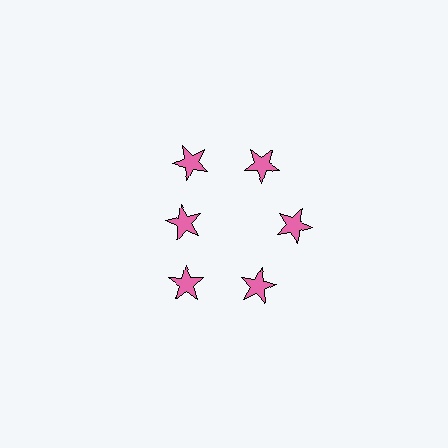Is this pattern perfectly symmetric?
No. The 6 pink stars are arranged in a ring, but one element near the 9 o'clock position is pulled inward toward the center, breaking the 6-fold rotational symmetry.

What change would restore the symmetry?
The symmetry would be restored by moving it outward, back onto the ring so that all 6 stars sit at equal angles and equal distance from the center.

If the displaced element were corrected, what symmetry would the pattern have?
It would have 6-fold rotational symmetry — the pattern would map onto itself every 60 degrees.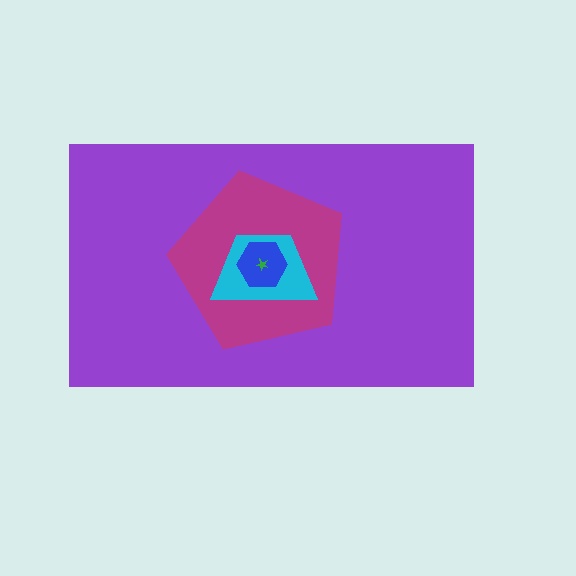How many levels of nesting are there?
5.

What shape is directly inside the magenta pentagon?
The cyan trapezoid.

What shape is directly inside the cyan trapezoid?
The blue hexagon.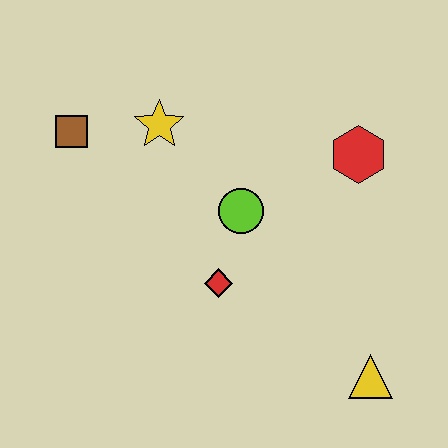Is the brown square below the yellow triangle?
No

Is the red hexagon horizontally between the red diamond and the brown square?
No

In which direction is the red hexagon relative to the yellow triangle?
The red hexagon is above the yellow triangle.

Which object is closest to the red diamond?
The lime circle is closest to the red diamond.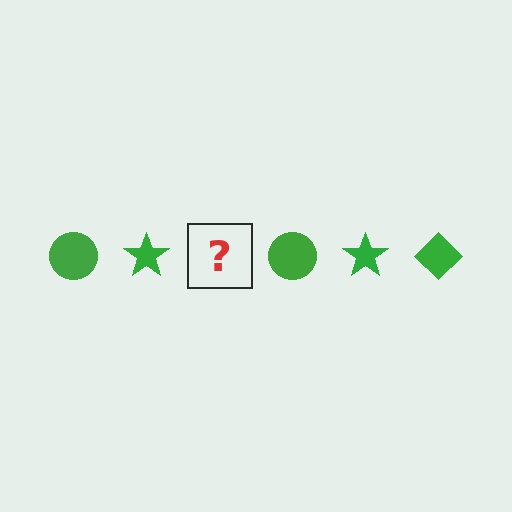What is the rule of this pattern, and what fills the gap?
The rule is that the pattern cycles through circle, star, diamond shapes in green. The gap should be filled with a green diamond.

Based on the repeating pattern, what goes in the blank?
The blank should be a green diamond.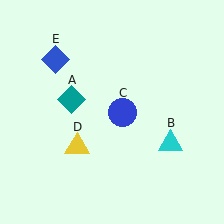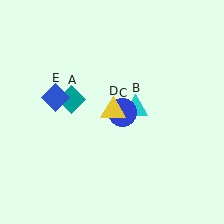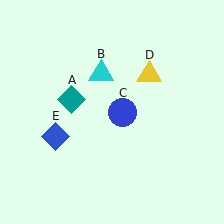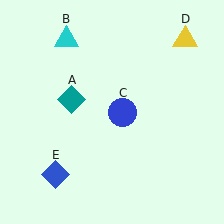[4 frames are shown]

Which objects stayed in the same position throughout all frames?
Teal diamond (object A) and blue circle (object C) remained stationary.